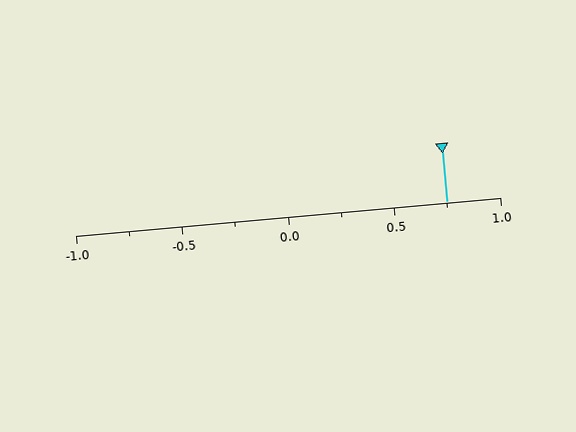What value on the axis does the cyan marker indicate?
The marker indicates approximately 0.75.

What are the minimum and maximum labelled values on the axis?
The axis runs from -1.0 to 1.0.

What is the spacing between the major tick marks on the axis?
The major ticks are spaced 0.5 apart.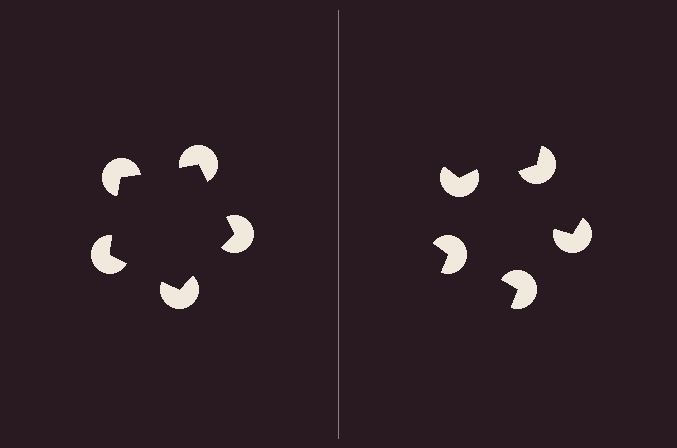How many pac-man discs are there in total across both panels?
10 — 5 on each side.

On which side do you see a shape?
An illusory pentagon appears on the left side. On the right side the wedge cuts are rotated, so no coherent shape forms.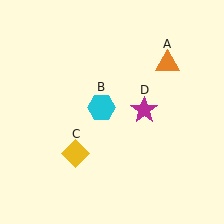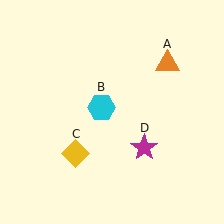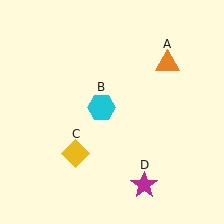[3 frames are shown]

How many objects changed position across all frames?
1 object changed position: magenta star (object D).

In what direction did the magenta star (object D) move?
The magenta star (object D) moved down.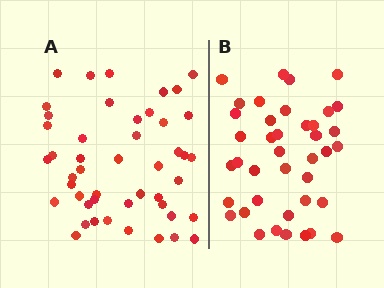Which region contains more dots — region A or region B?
Region A (the left region) has more dots.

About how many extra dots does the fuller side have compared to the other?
Region A has roughly 8 or so more dots than region B.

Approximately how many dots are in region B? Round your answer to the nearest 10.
About 40 dots.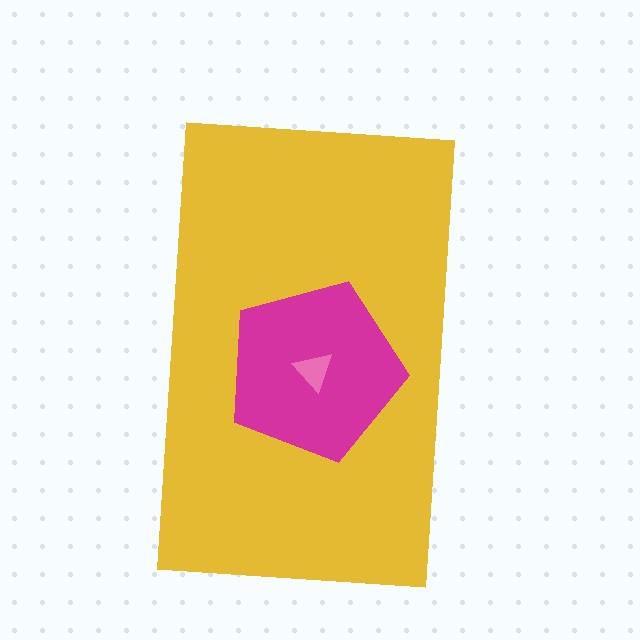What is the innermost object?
The pink triangle.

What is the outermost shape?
The yellow rectangle.